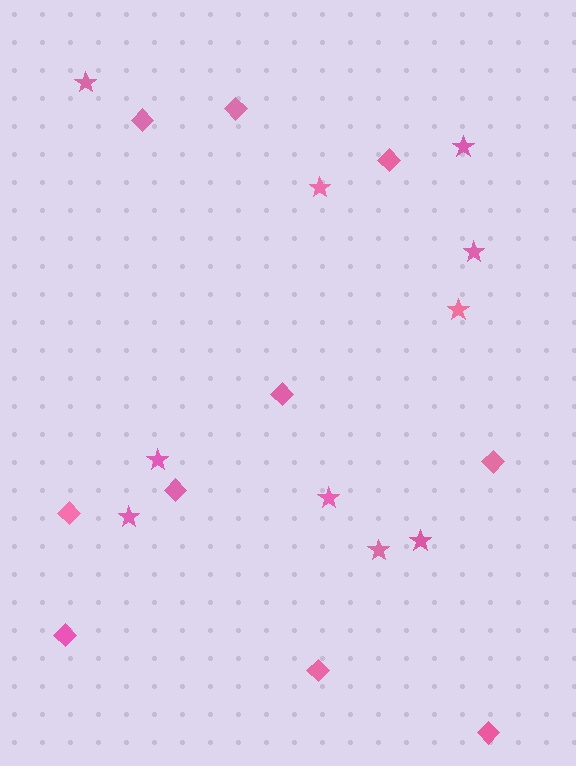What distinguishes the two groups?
There are 2 groups: one group of diamonds (10) and one group of stars (10).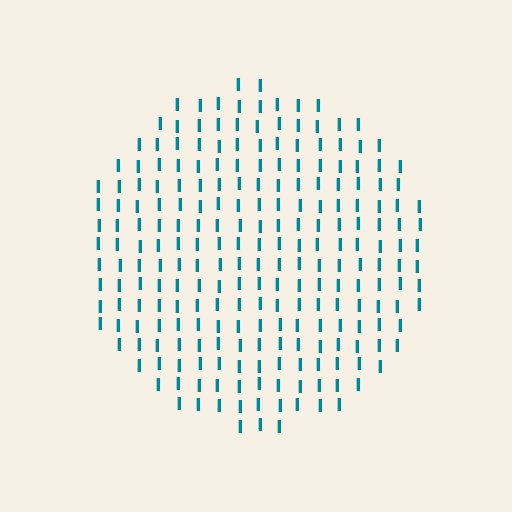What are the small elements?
The small elements are letter I's.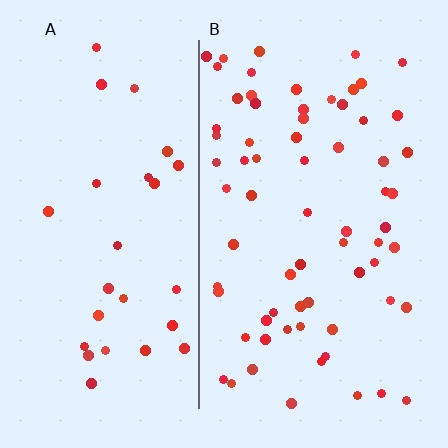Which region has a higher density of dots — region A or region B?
B (the right).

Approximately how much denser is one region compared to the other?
Approximately 2.4× — region B over region A.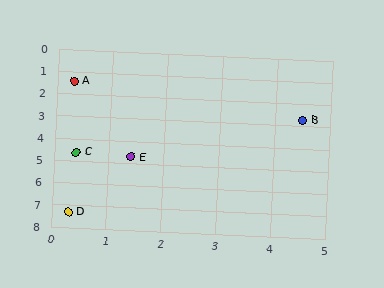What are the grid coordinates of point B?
Point B is at approximately (4.5, 2.7).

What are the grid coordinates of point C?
Point C is at approximately (0.4, 4.6).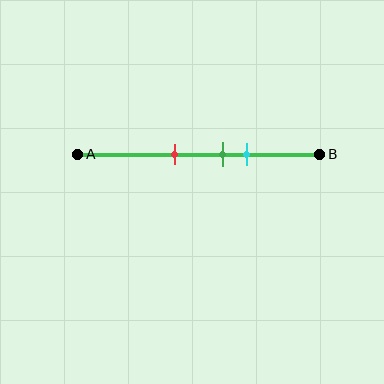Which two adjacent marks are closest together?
The green and cyan marks are the closest adjacent pair.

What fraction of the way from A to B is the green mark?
The green mark is approximately 60% (0.6) of the way from A to B.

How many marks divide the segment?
There are 3 marks dividing the segment.